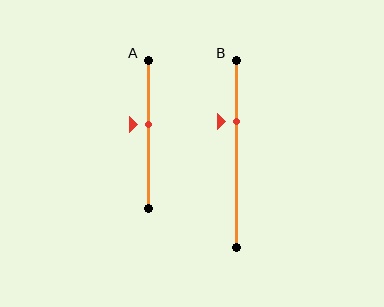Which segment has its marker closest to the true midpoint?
Segment A has its marker closest to the true midpoint.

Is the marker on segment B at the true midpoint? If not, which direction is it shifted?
No, the marker on segment B is shifted upward by about 17% of the segment length.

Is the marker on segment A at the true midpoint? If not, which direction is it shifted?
No, the marker on segment A is shifted upward by about 7% of the segment length.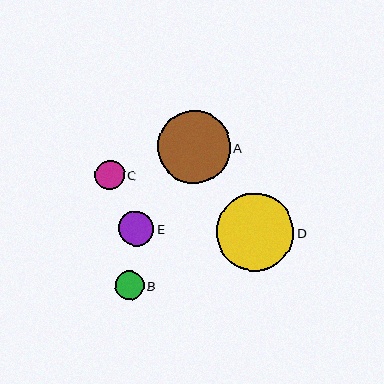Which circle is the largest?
Circle D is the largest with a size of approximately 77 pixels.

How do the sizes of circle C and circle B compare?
Circle C and circle B are approximately the same size.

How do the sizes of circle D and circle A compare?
Circle D and circle A are approximately the same size.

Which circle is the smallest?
Circle B is the smallest with a size of approximately 28 pixels.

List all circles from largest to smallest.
From largest to smallest: D, A, E, C, B.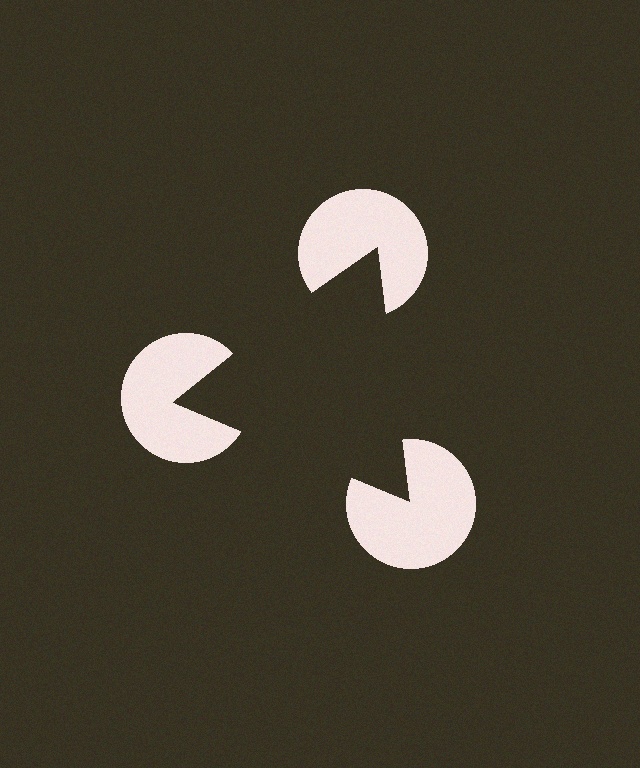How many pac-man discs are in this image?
There are 3 — one at each vertex of the illusory triangle.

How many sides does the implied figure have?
3 sides.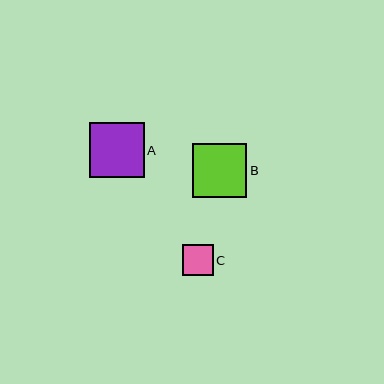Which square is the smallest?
Square C is the smallest with a size of approximately 31 pixels.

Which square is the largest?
Square A is the largest with a size of approximately 55 pixels.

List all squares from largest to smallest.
From largest to smallest: A, B, C.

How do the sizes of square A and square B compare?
Square A and square B are approximately the same size.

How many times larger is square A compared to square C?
Square A is approximately 1.8 times the size of square C.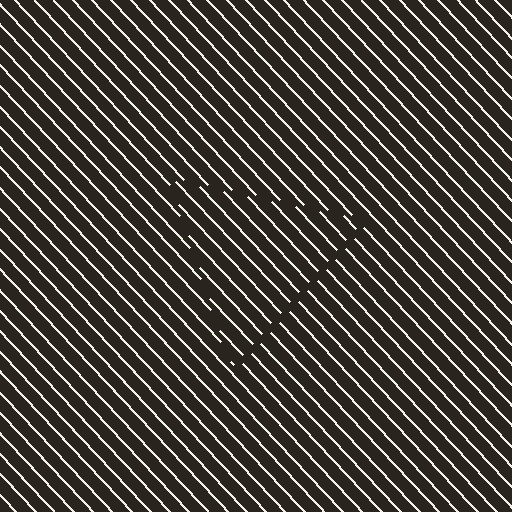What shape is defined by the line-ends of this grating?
An illusory triangle. The interior of the shape contains the same grating, shifted by half a period — the contour is defined by the phase discontinuity where line-ends from the inner and outer gratings abut.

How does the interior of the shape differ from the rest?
The interior of the shape contains the same grating, shifted by half a period — the contour is defined by the phase discontinuity where line-ends from the inner and outer gratings abut.